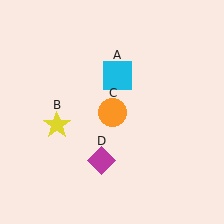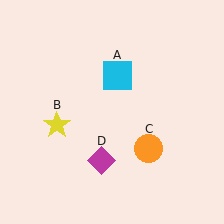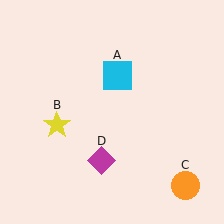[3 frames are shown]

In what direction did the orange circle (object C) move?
The orange circle (object C) moved down and to the right.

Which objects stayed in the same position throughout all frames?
Cyan square (object A) and yellow star (object B) and magenta diamond (object D) remained stationary.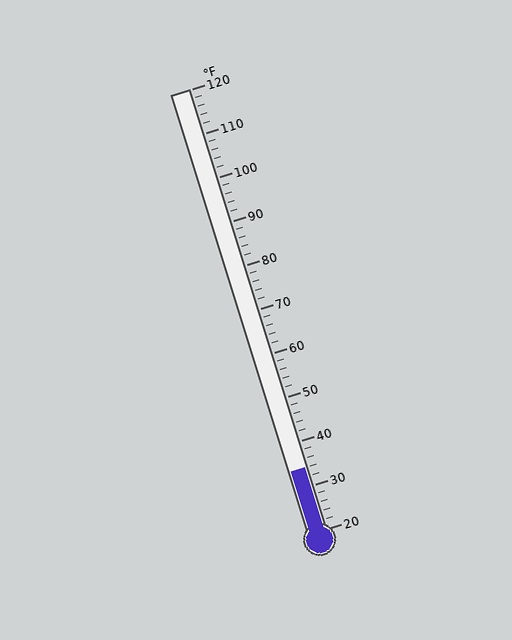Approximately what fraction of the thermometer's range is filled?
The thermometer is filled to approximately 15% of its range.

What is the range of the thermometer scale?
The thermometer scale ranges from 20°F to 120°F.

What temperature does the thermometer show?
The thermometer shows approximately 34°F.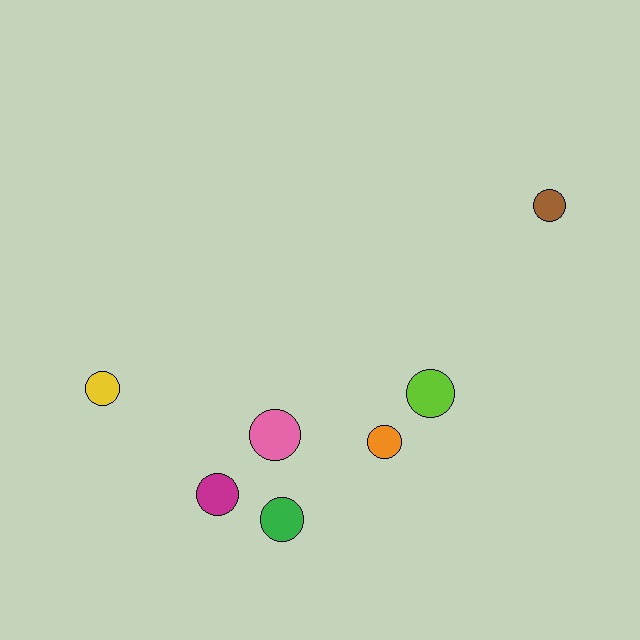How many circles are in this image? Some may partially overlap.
There are 7 circles.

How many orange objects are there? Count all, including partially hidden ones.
There is 1 orange object.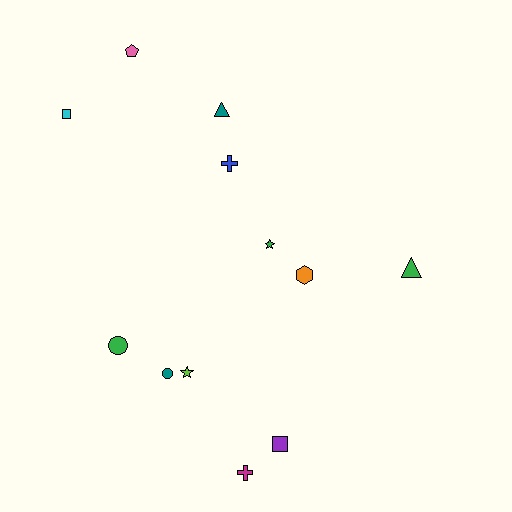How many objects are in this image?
There are 12 objects.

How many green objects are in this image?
There are 3 green objects.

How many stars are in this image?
There are 2 stars.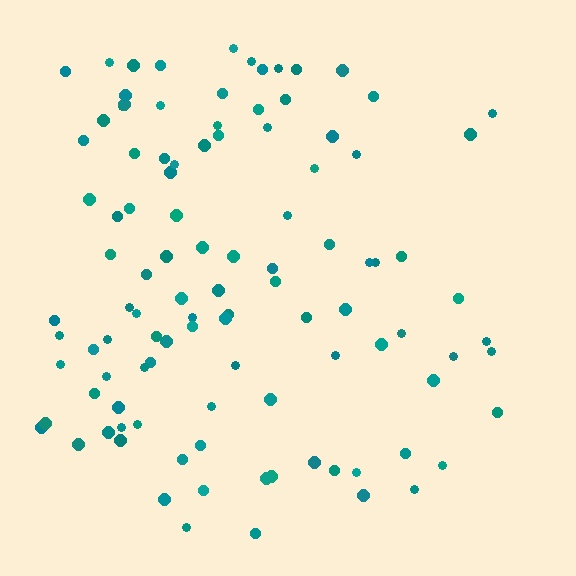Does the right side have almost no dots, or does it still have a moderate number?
Still a moderate number, just noticeably fewer than the left.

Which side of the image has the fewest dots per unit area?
The right.